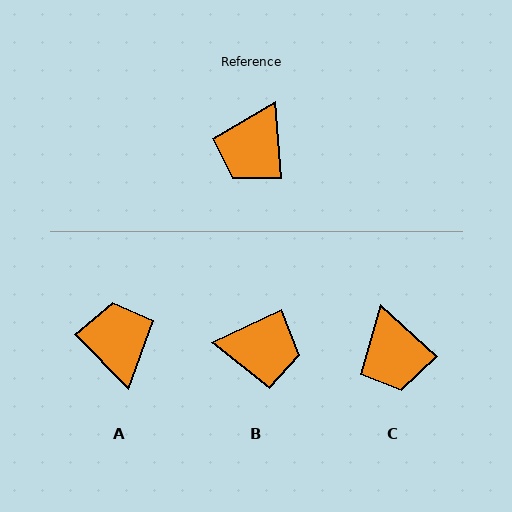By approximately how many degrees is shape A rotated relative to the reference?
Approximately 140 degrees clockwise.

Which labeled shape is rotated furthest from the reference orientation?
A, about 140 degrees away.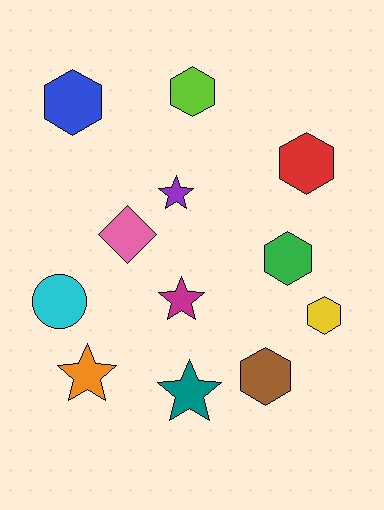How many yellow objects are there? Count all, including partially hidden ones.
There is 1 yellow object.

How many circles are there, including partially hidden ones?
There is 1 circle.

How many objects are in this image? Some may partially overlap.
There are 12 objects.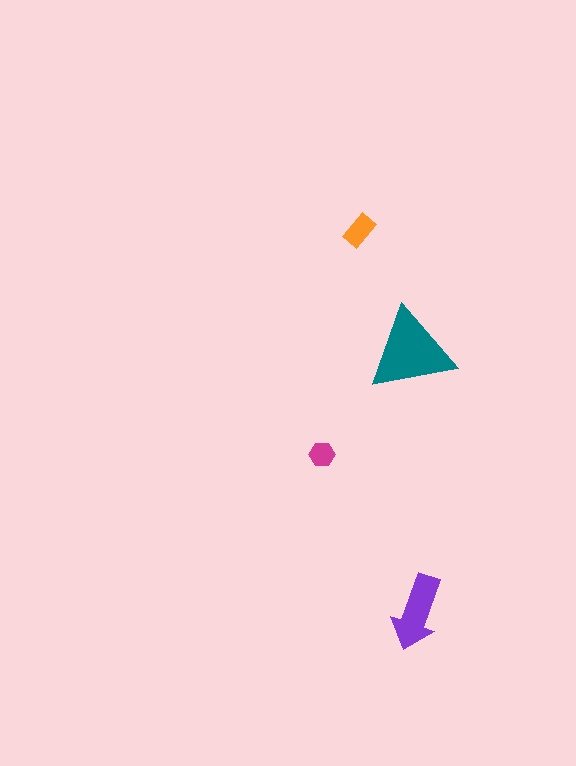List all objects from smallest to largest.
The magenta hexagon, the orange rectangle, the purple arrow, the teal triangle.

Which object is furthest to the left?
The magenta hexagon is leftmost.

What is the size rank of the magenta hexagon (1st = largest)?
4th.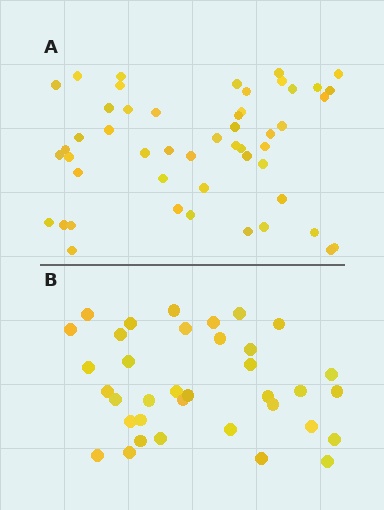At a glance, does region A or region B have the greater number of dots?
Region A (the top region) has more dots.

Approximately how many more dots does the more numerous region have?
Region A has approximately 15 more dots than region B.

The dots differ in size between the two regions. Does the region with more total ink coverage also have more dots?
No. Region B has more total ink coverage because its dots are larger, but region A actually contains more individual dots. Total area can be misleading — the number of items is what matters here.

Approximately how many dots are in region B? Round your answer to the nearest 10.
About 40 dots. (The exact count is 36, which rounds to 40.)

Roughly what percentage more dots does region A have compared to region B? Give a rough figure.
About 40% more.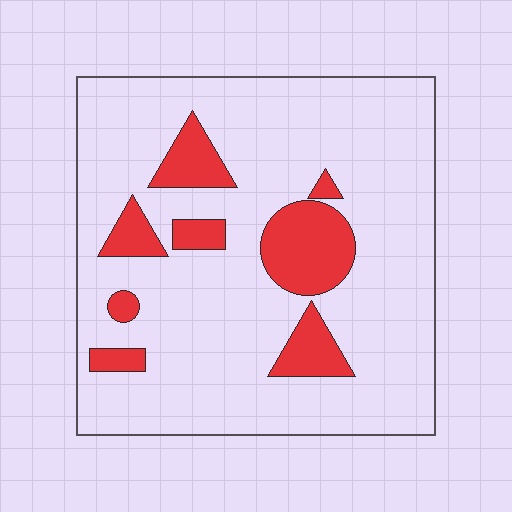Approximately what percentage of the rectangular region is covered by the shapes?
Approximately 15%.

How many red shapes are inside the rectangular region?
8.